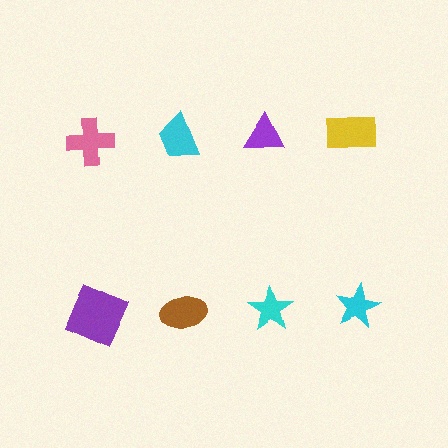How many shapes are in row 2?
4 shapes.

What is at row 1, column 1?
A pink cross.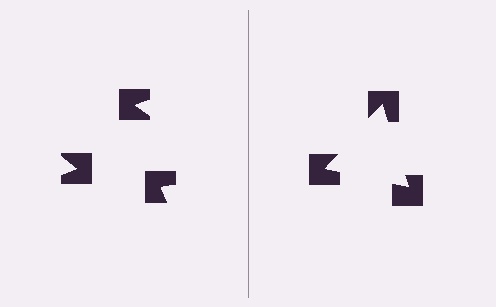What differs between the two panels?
The notched squares are positioned identically on both sides; only the wedge orientations differ. On the right they align to a triangle; on the left they are misaligned.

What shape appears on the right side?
An illusory triangle.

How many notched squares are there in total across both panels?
6 — 3 on each side.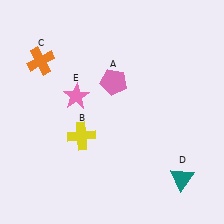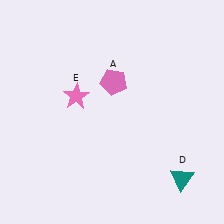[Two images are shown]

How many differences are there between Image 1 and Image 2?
There are 2 differences between the two images.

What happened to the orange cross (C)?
The orange cross (C) was removed in Image 2. It was in the top-left area of Image 1.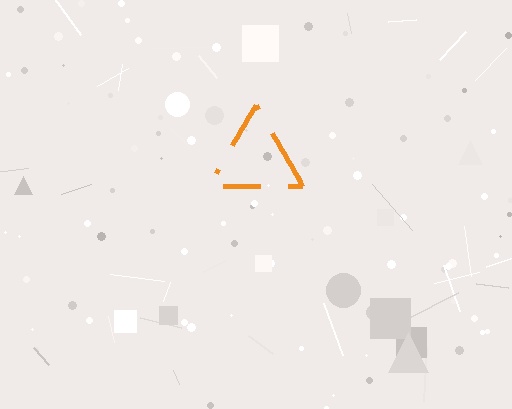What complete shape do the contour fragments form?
The contour fragments form a triangle.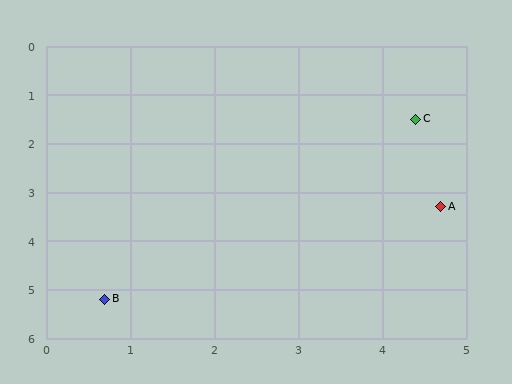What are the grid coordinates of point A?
Point A is at approximately (4.7, 3.3).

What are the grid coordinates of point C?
Point C is at approximately (4.4, 1.5).